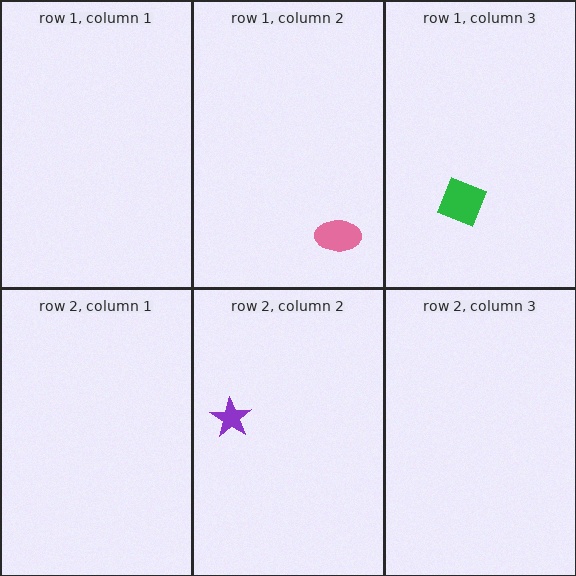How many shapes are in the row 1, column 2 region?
1.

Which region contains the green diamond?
The row 1, column 3 region.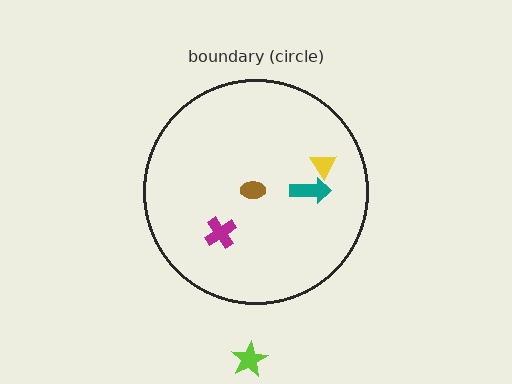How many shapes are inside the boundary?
4 inside, 1 outside.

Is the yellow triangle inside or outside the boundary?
Inside.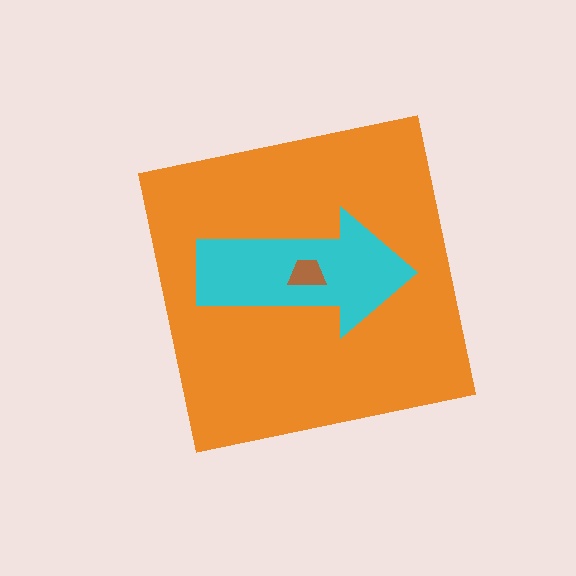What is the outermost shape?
The orange square.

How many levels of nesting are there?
3.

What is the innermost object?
The brown trapezoid.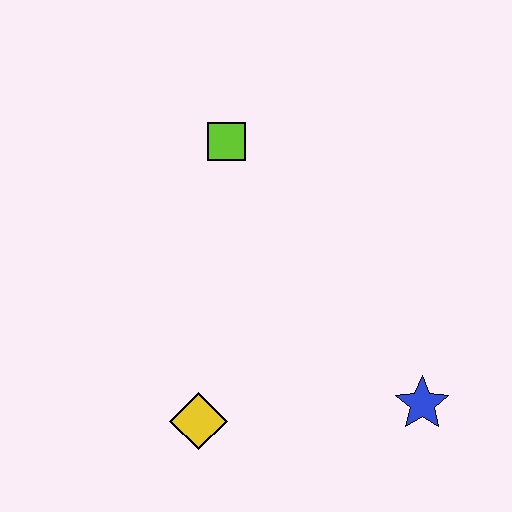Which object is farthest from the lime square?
The blue star is farthest from the lime square.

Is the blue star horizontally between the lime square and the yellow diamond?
No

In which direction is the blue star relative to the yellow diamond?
The blue star is to the right of the yellow diamond.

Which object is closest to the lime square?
The yellow diamond is closest to the lime square.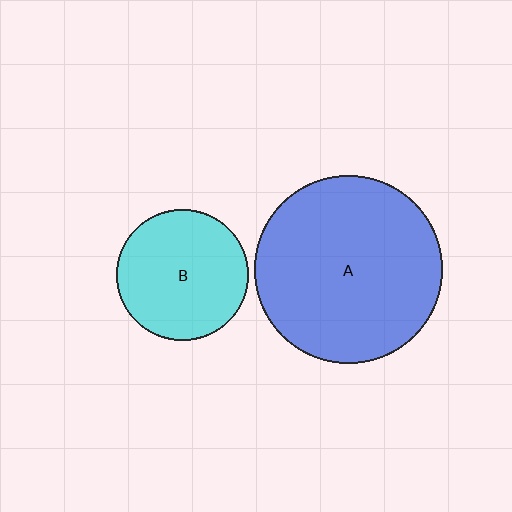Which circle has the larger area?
Circle A (blue).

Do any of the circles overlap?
No, none of the circles overlap.